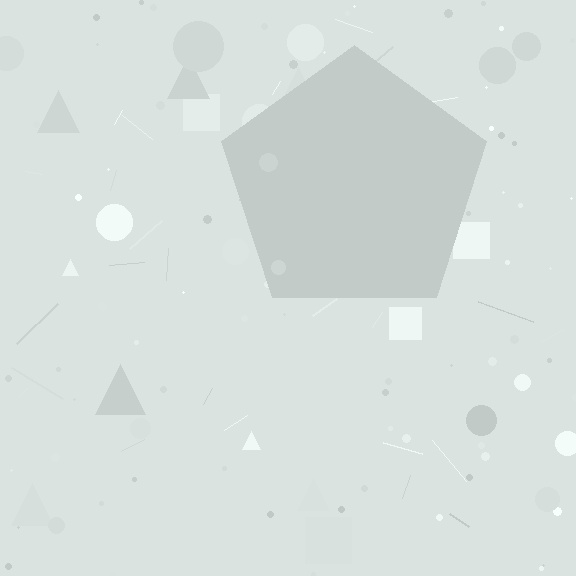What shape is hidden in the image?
A pentagon is hidden in the image.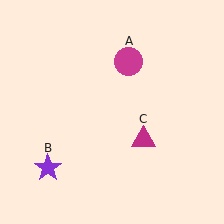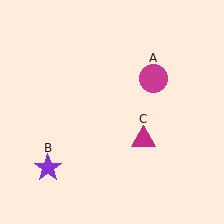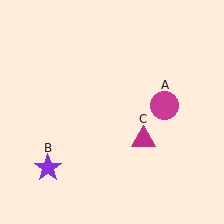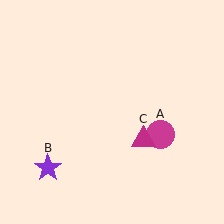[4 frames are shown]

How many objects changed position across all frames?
1 object changed position: magenta circle (object A).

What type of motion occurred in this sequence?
The magenta circle (object A) rotated clockwise around the center of the scene.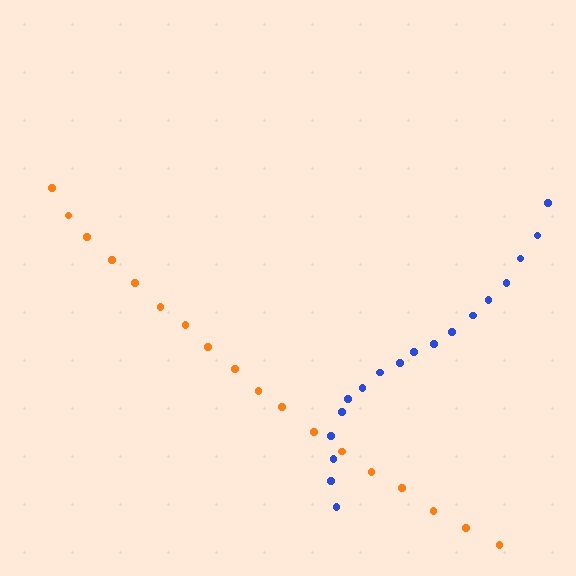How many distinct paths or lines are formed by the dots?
There are 2 distinct paths.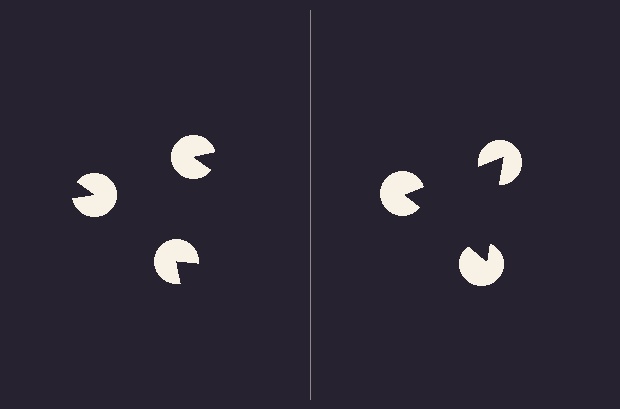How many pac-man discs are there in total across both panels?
6 — 3 on each side.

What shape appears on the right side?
An illusory triangle.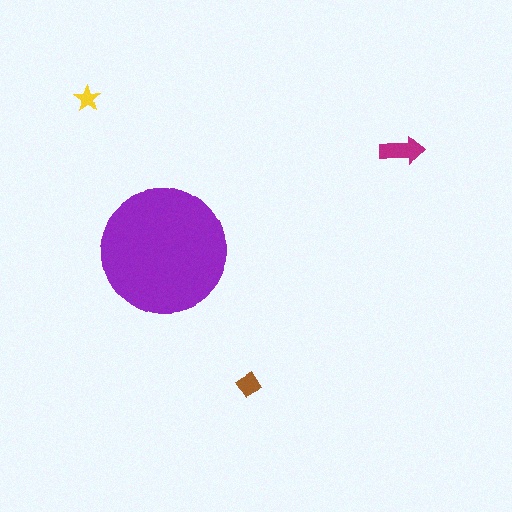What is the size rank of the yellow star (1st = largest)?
4th.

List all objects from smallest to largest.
The yellow star, the brown diamond, the magenta arrow, the purple circle.